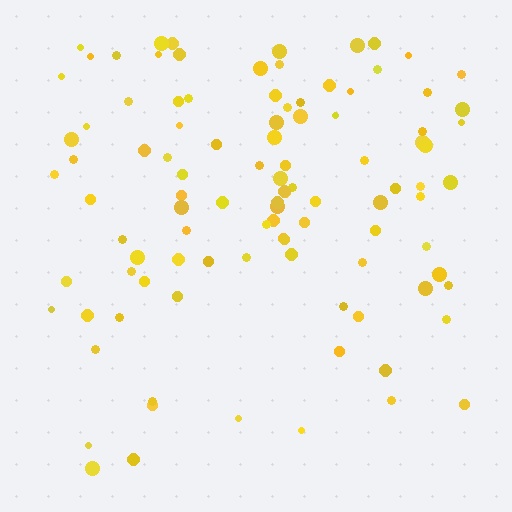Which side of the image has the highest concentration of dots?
The top.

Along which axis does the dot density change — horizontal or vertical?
Vertical.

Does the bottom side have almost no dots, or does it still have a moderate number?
Still a moderate number, just noticeably fewer than the top.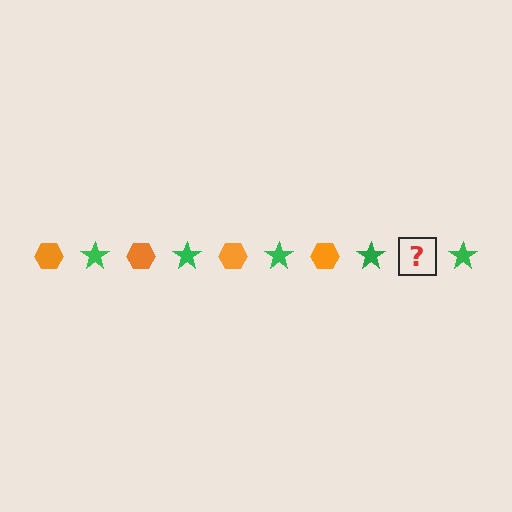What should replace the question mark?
The question mark should be replaced with an orange hexagon.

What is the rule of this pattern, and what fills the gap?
The rule is that the pattern alternates between orange hexagon and green star. The gap should be filled with an orange hexagon.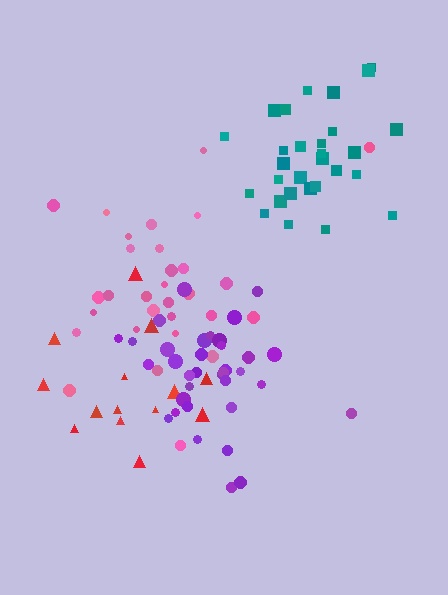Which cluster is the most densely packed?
Purple.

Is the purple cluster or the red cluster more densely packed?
Purple.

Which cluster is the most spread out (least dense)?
Red.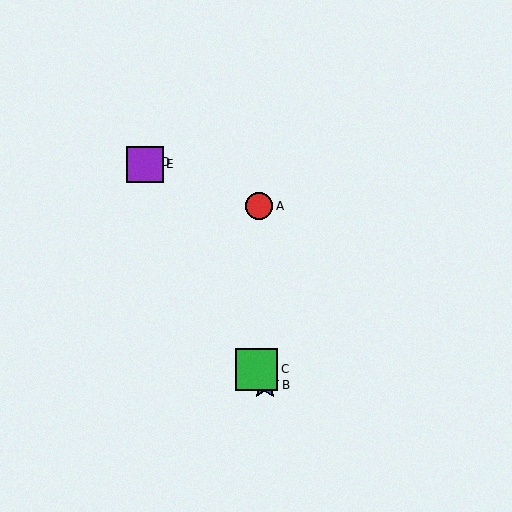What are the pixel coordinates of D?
Object D is at (144, 162).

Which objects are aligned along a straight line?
Objects B, C, D, E are aligned along a straight line.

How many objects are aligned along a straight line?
4 objects (B, C, D, E) are aligned along a straight line.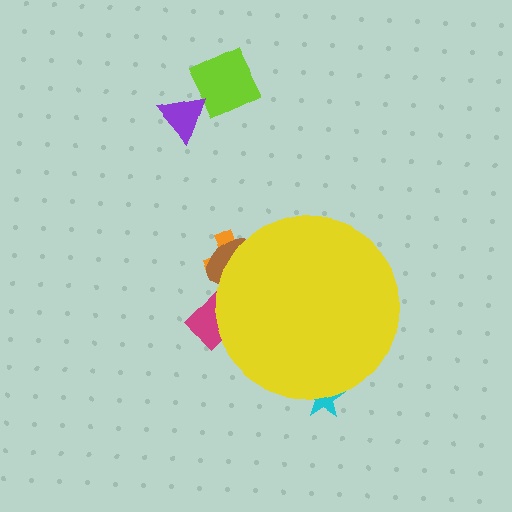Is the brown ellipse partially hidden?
Yes, the brown ellipse is partially hidden behind the yellow circle.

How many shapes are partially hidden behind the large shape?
4 shapes are partially hidden.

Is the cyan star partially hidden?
Yes, the cyan star is partially hidden behind the yellow circle.